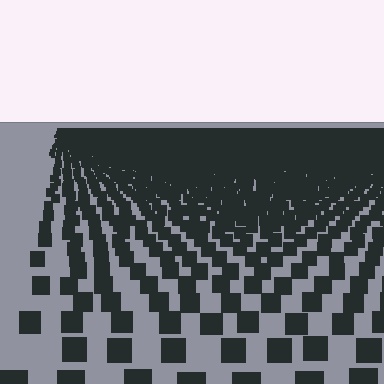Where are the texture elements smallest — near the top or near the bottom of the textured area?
Near the top.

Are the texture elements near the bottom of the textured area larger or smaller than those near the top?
Larger. Near the bottom, elements are closer to the viewer and appear at a bigger on-screen size.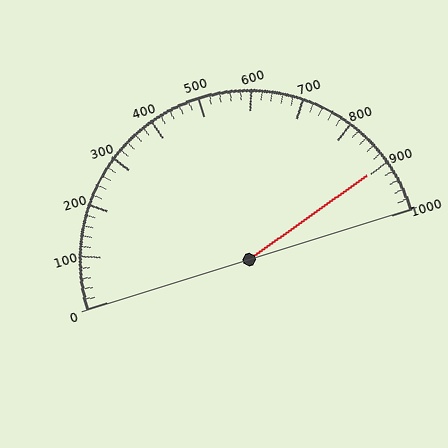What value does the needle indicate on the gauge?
The needle indicates approximately 900.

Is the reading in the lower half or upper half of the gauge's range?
The reading is in the upper half of the range (0 to 1000).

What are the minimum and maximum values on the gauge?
The gauge ranges from 0 to 1000.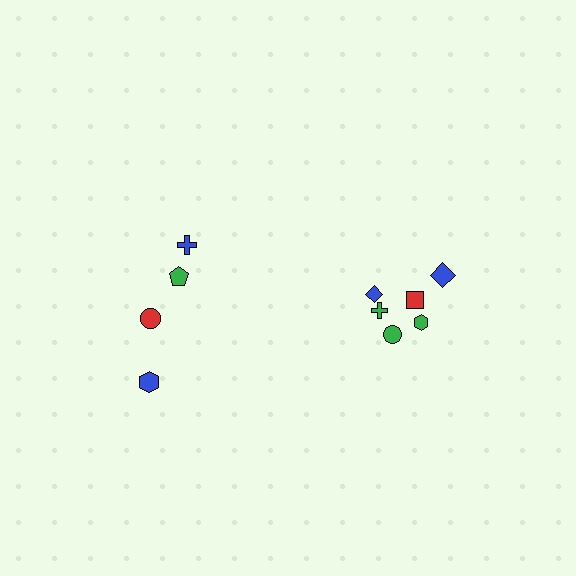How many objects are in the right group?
There are 6 objects.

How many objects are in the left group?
There are 4 objects.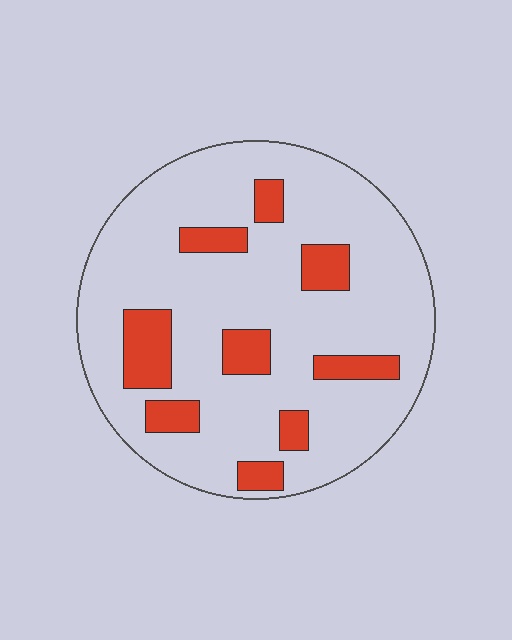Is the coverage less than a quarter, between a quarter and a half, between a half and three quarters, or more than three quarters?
Less than a quarter.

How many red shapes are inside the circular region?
9.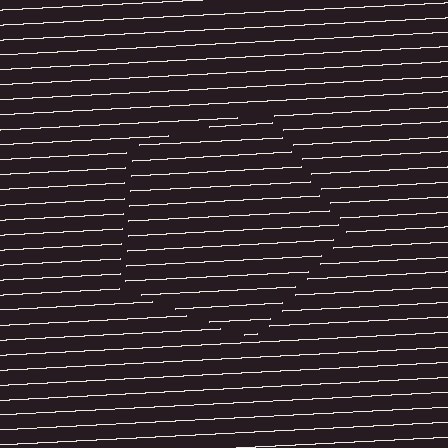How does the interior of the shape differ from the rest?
The interior of the shape contains the same grating, shifted by half a period — the contour is defined by the phase discontinuity where line-ends from the inner and outer gratings abut.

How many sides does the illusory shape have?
5 sides — the line-ends trace a pentagon.